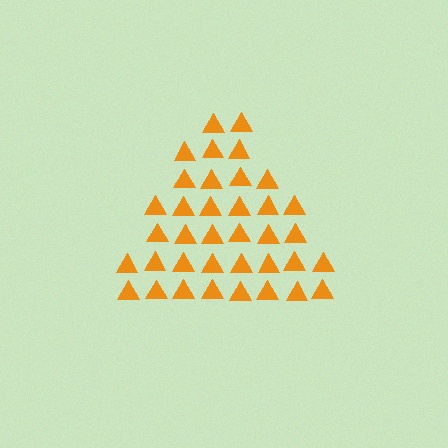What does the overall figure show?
The overall figure shows a triangle.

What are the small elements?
The small elements are triangles.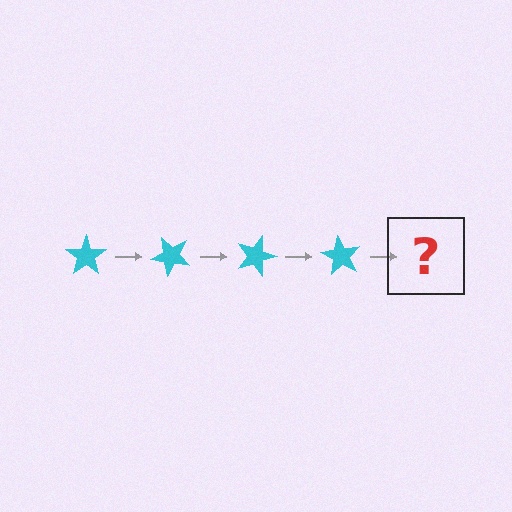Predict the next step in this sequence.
The next step is a cyan star rotated 180 degrees.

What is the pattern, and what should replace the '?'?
The pattern is that the star rotates 45 degrees each step. The '?' should be a cyan star rotated 180 degrees.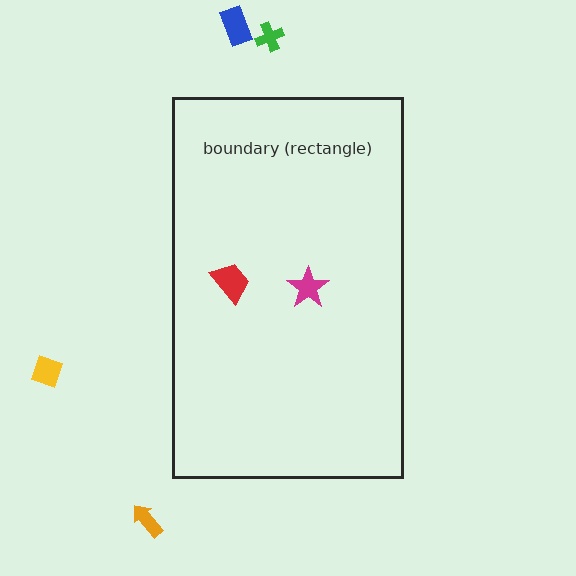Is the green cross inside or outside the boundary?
Outside.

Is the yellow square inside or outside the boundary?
Outside.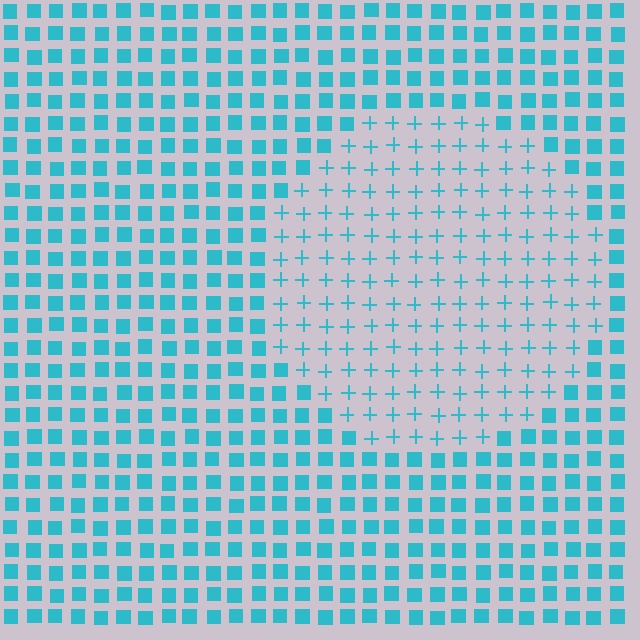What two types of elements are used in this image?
The image uses plus signs inside the circle region and squares outside it.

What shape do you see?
I see a circle.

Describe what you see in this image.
The image is filled with small cyan elements arranged in a uniform grid. A circle-shaped region contains plus signs, while the surrounding area contains squares. The boundary is defined purely by the change in element shape.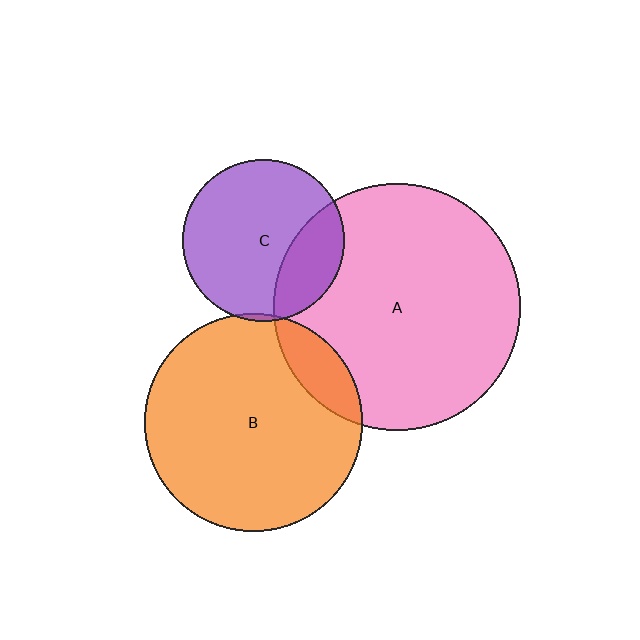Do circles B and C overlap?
Yes.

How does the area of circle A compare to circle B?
Approximately 1.3 times.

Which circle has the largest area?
Circle A (pink).